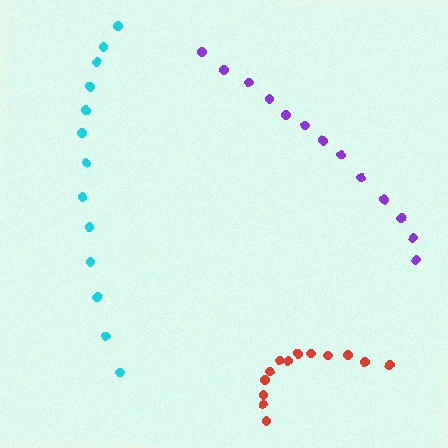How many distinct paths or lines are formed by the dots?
There are 3 distinct paths.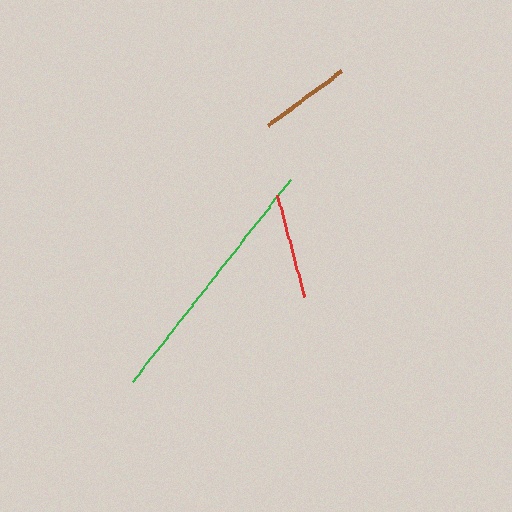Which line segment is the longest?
The green line is the longest at approximately 256 pixels.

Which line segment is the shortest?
The brown line is the shortest at approximately 91 pixels.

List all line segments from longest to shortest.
From longest to shortest: green, red, brown.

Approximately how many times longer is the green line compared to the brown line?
The green line is approximately 2.8 times the length of the brown line.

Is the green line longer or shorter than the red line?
The green line is longer than the red line.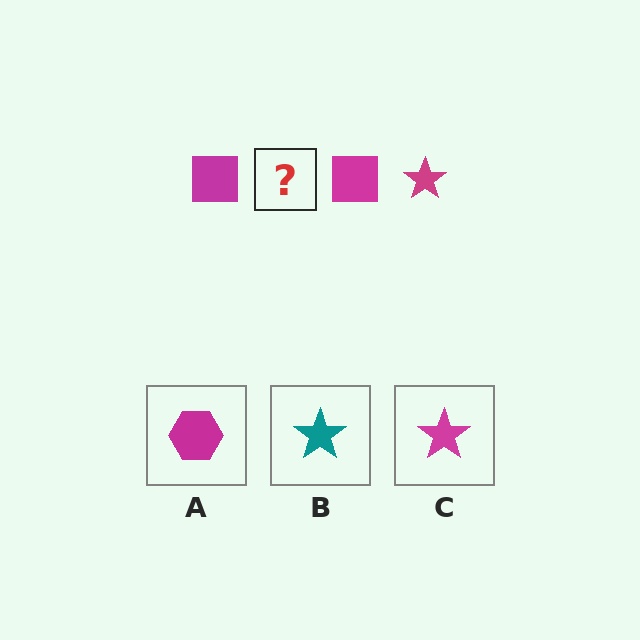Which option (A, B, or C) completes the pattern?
C.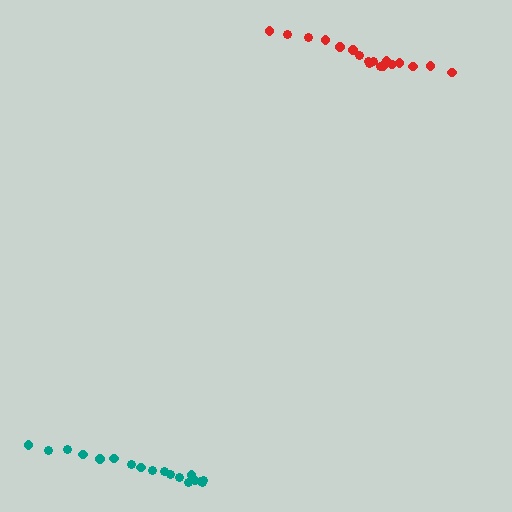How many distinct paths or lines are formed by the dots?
There are 2 distinct paths.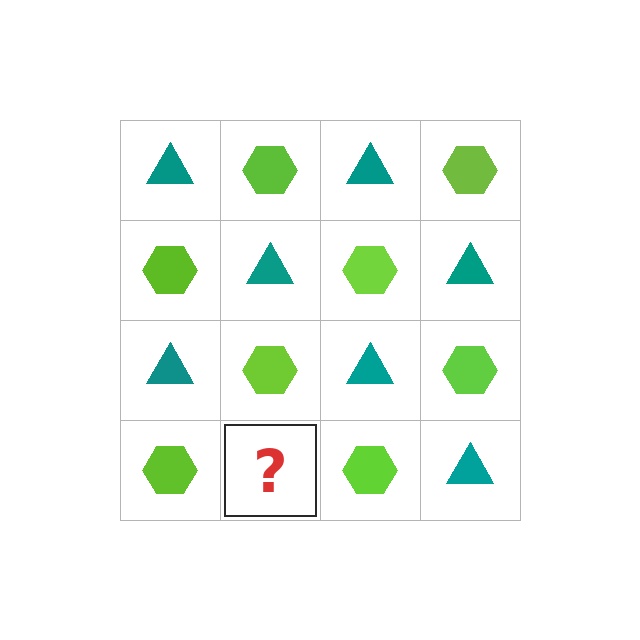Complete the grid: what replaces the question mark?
The question mark should be replaced with a teal triangle.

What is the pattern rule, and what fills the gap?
The rule is that it alternates teal triangle and lime hexagon in a checkerboard pattern. The gap should be filled with a teal triangle.